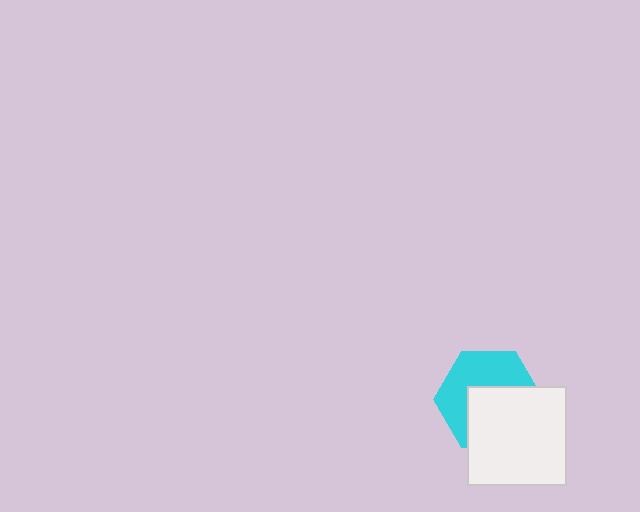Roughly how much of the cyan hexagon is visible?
About half of it is visible (roughly 50%).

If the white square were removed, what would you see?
You would see the complete cyan hexagon.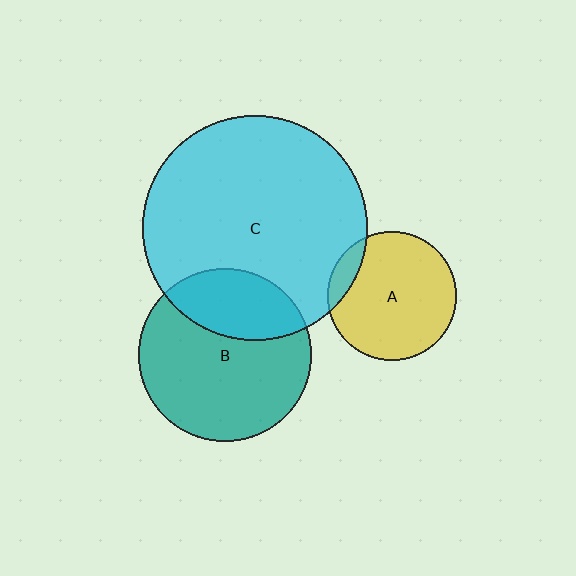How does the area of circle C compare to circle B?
Approximately 1.7 times.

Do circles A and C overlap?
Yes.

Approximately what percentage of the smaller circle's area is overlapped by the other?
Approximately 10%.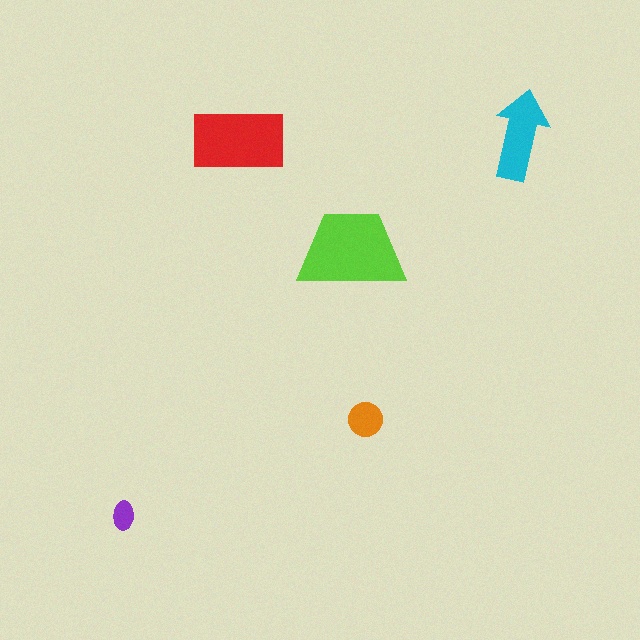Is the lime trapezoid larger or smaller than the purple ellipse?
Larger.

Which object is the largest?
The lime trapezoid.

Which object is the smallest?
The purple ellipse.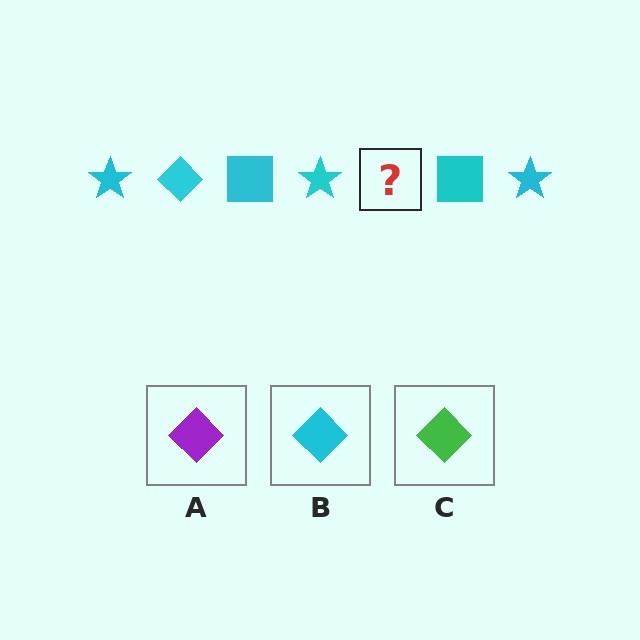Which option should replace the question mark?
Option B.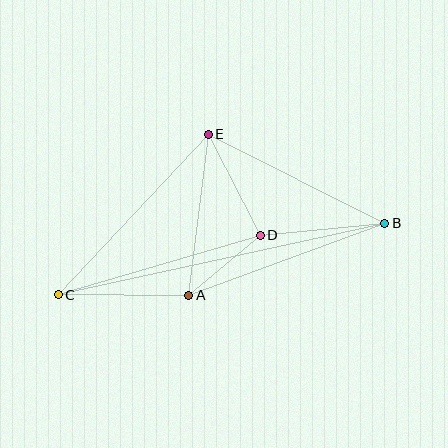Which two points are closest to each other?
Points A and D are closest to each other.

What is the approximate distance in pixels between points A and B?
The distance between A and B is approximately 209 pixels.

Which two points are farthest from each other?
Points B and C are farthest from each other.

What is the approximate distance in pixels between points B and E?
The distance between B and E is approximately 198 pixels.